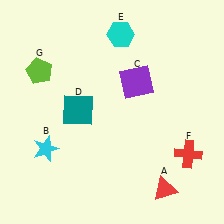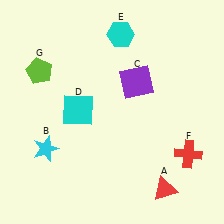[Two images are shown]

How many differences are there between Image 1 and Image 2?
There is 1 difference between the two images.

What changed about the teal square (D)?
In Image 1, D is teal. In Image 2, it changed to cyan.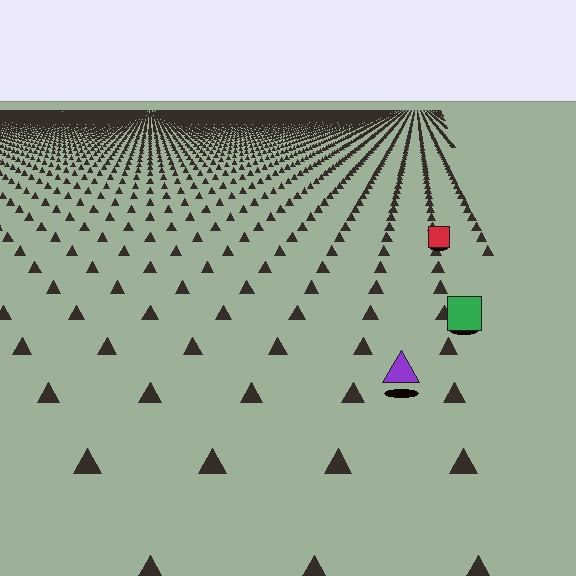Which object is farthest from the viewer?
The red square is farthest from the viewer. It appears smaller and the ground texture around it is denser.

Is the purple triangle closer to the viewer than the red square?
Yes. The purple triangle is closer — you can tell from the texture gradient: the ground texture is coarser near it.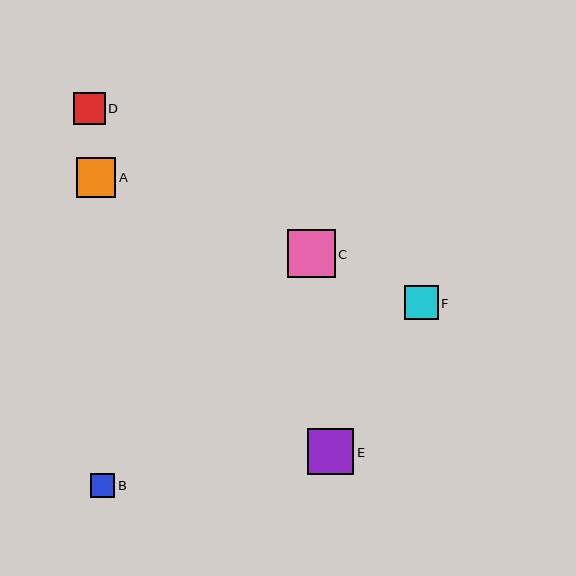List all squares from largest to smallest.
From largest to smallest: C, E, A, F, D, B.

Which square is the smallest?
Square B is the smallest with a size of approximately 24 pixels.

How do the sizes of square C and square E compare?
Square C and square E are approximately the same size.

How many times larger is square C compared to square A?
Square C is approximately 1.2 times the size of square A.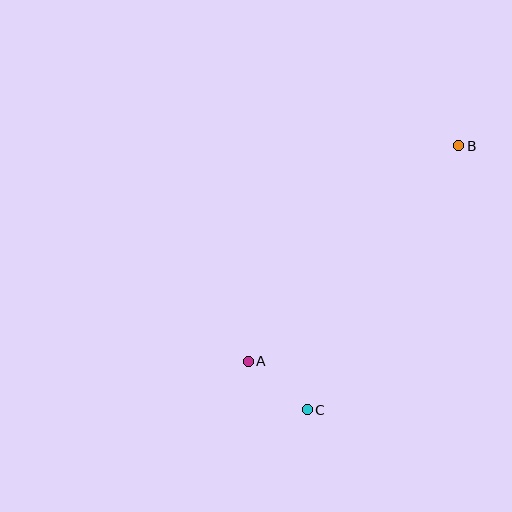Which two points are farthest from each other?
Points B and C are farthest from each other.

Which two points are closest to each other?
Points A and C are closest to each other.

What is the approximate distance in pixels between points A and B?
The distance between A and B is approximately 301 pixels.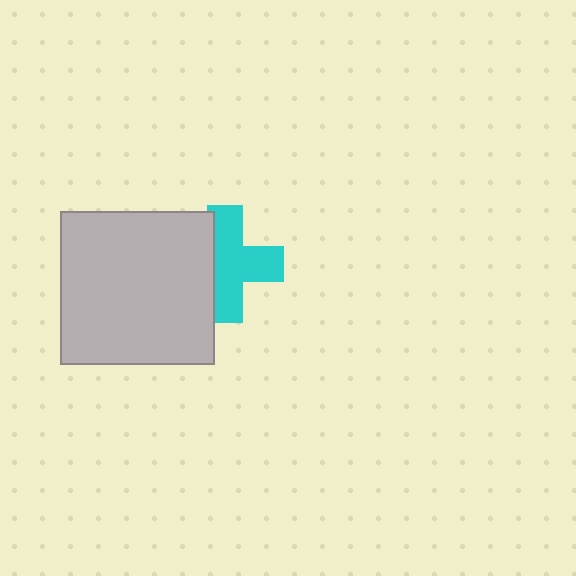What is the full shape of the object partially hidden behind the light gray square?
The partially hidden object is a cyan cross.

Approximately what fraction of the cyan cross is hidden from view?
Roughly 33% of the cyan cross is hidden behind the light gray square.